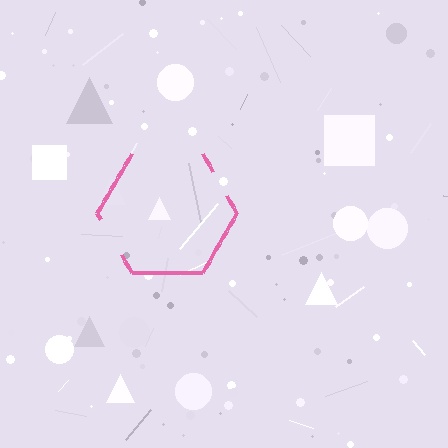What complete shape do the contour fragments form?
The contour fragments form a hexagon.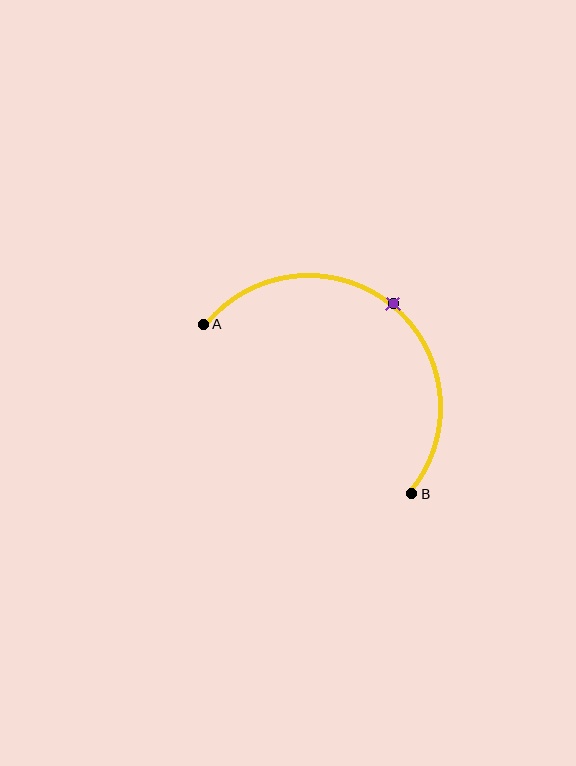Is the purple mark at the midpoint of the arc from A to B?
Yes. The purple mark lies on the arc at equal arc-length from both A and B — it is the arc midpoint.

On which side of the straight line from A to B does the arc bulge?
The arc bulges above and to the right of the straight line connecting A and B.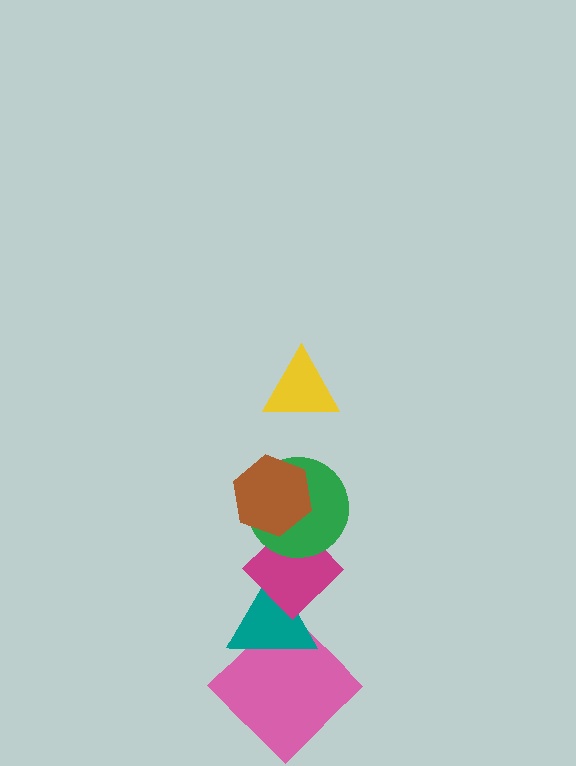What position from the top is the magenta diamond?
The magenta diamond is 4th from the top.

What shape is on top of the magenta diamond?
The green circle is on top of the magenta diamond.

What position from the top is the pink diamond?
The pink diamond is 6th from the top.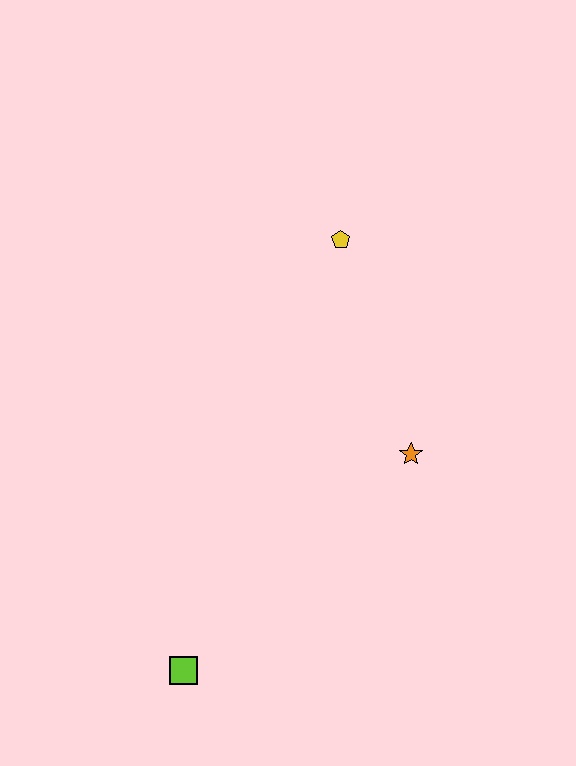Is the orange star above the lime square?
Yes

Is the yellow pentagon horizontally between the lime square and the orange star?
Yes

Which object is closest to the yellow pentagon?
The orange star is closest to the yellow pentagon.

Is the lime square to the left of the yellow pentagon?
Yes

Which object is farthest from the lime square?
The yellow pentagon is farthest from the lime square.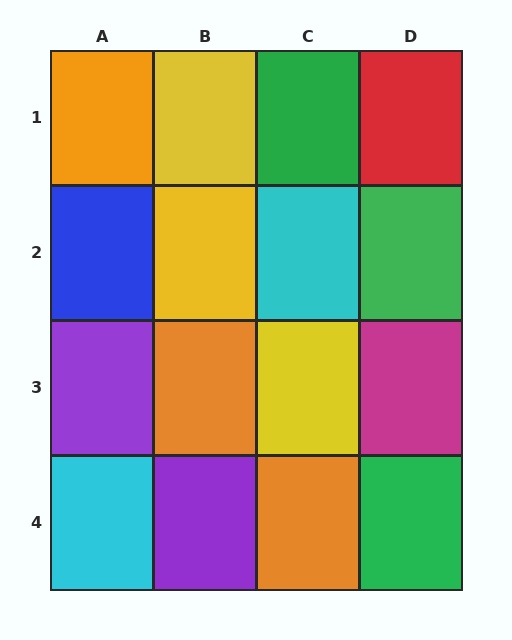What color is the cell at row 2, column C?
Cyan.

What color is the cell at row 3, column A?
Purple.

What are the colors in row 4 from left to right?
Cyan, purple, orange, green.